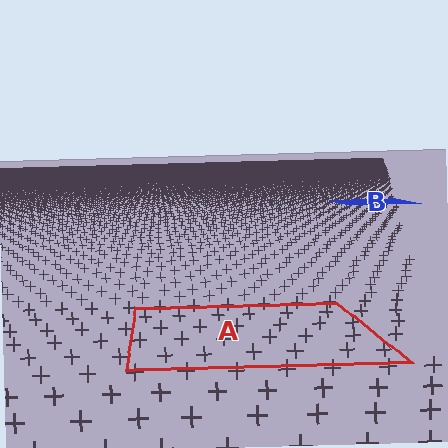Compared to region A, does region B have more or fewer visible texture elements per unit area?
Region B has more texture elements per unit area — they are packed more densely because it is farther away.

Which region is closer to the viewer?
Region A is closer. The texture elements there are larger and more spread out.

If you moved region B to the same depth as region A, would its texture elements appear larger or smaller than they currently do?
They would appear larger. At a closer depth, the same texture elements are projected at a bigger on-screen size.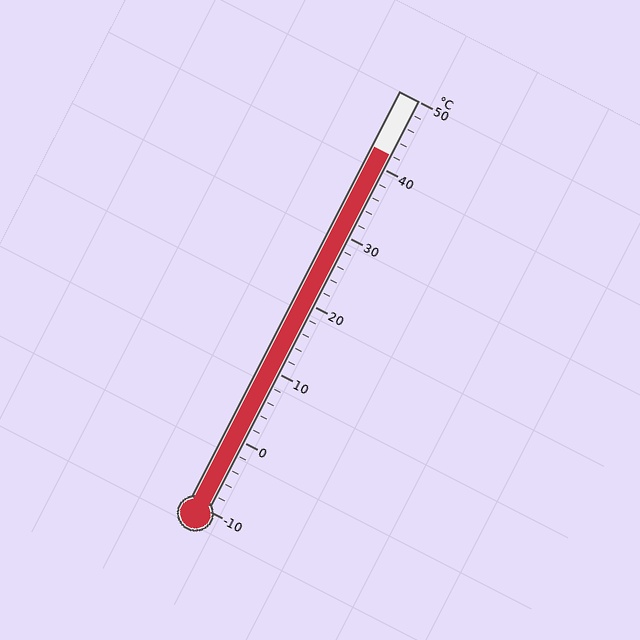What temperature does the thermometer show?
The thermometer shows approximately 42°C.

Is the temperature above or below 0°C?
The temperature is above 0°C.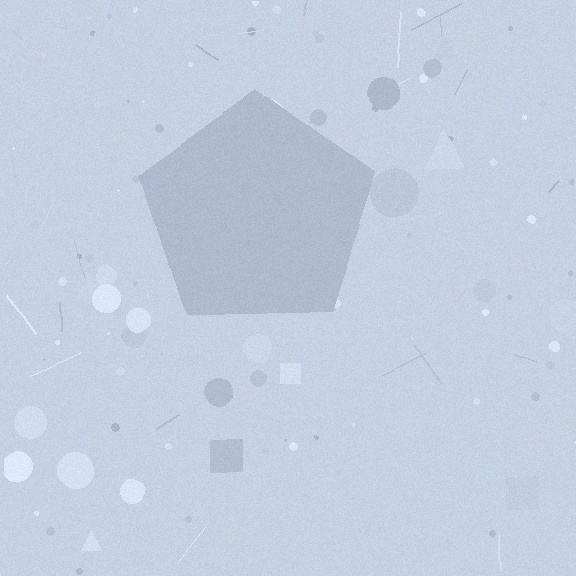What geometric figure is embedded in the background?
A pentagon is embedded in the background.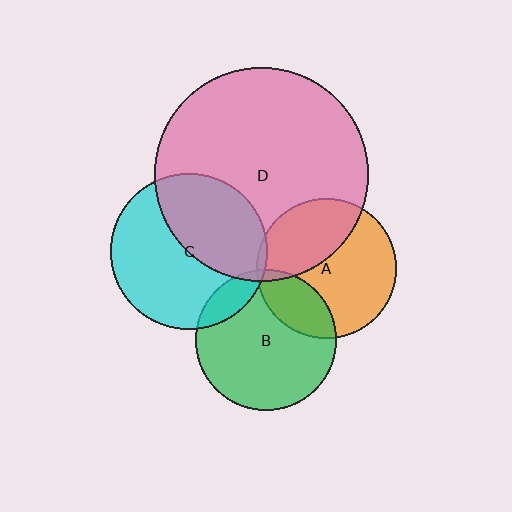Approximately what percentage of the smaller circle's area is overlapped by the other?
Approximately 15%.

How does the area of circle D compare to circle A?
Approximately 2.3 times.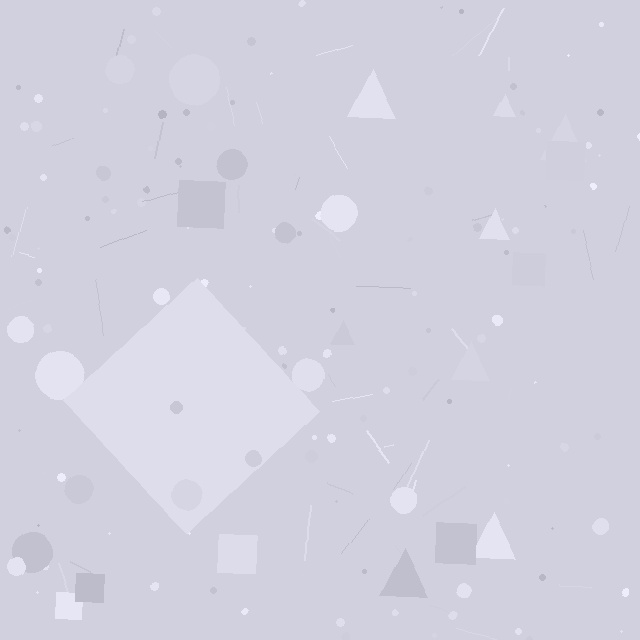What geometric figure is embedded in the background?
A diamond is embedded in the background.